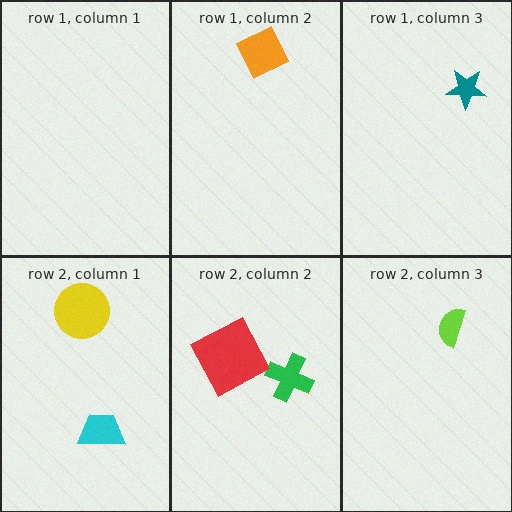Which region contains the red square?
The row 2, column 2 region.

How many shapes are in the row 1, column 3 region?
1.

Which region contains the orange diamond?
The row 1, column 2 region.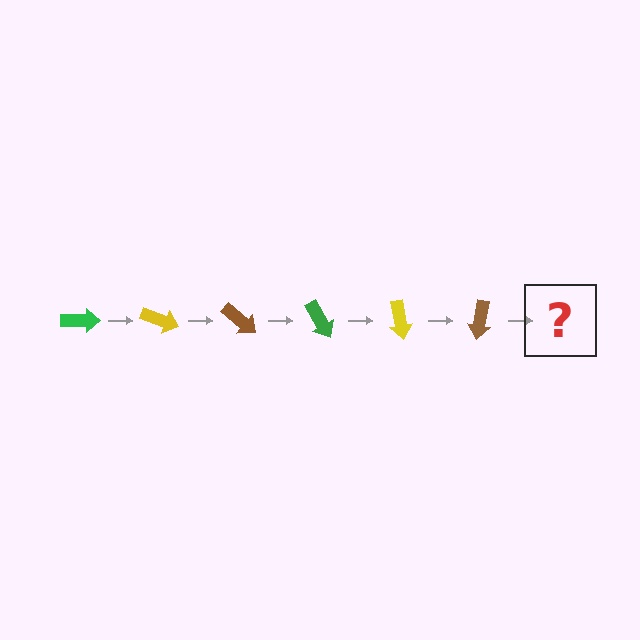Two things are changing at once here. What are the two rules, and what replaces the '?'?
The two rules are that it rotates 20 degrees each step and the color cycles through green, yellow, and brown. The '?' should be a green arrow, rotated 120 degrees from the start.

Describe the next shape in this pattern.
It should be a green arrow, rotated 120 degrees from the start.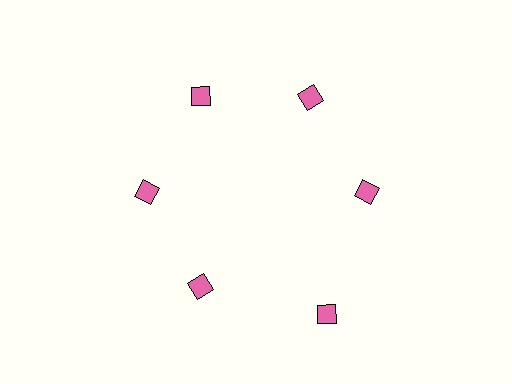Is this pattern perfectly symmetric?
No. The 6 pink squares are arranged in a ring, but one element near the 5 o'clock position is pushed outward from the center, breaking the 6-fold rotational symmetry.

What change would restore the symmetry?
The symmetry would be restored by moving it inward, back onto the ring so that all 6 squares sit at equal angles and equal distance from the center.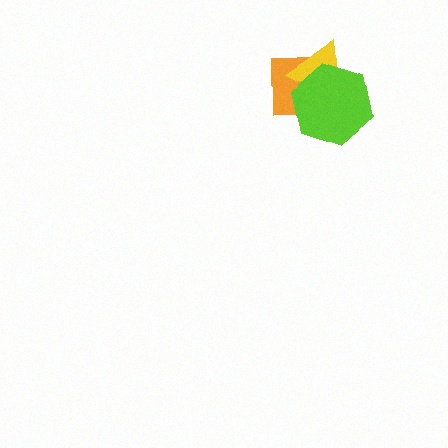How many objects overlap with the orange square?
2 objects overlap with the orange square.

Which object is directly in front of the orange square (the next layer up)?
The yellow triangle is directly in front of the orange square.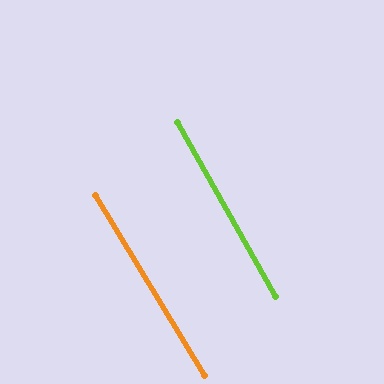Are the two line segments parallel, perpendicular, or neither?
Parallel — their directions differ by only 1.7°.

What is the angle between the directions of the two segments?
Approximately 2 degrees.